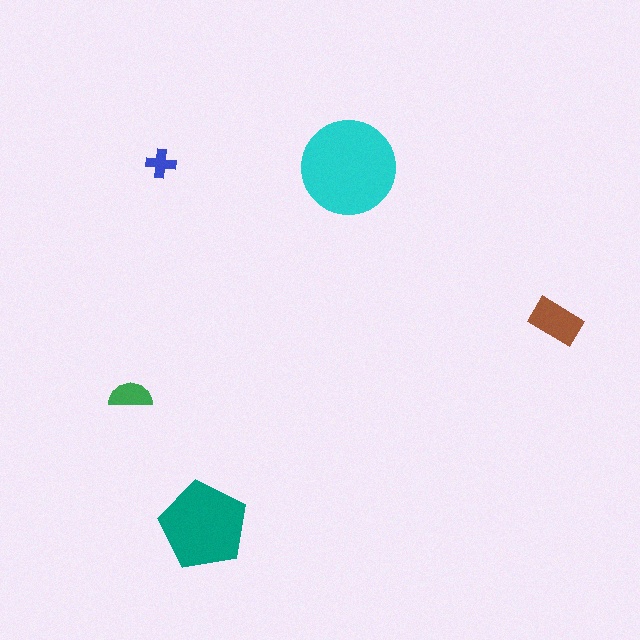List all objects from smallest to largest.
The blue cross, the green semicircle, the brown rectangle, the teal pentagon, the cyan circle.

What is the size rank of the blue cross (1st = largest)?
5th.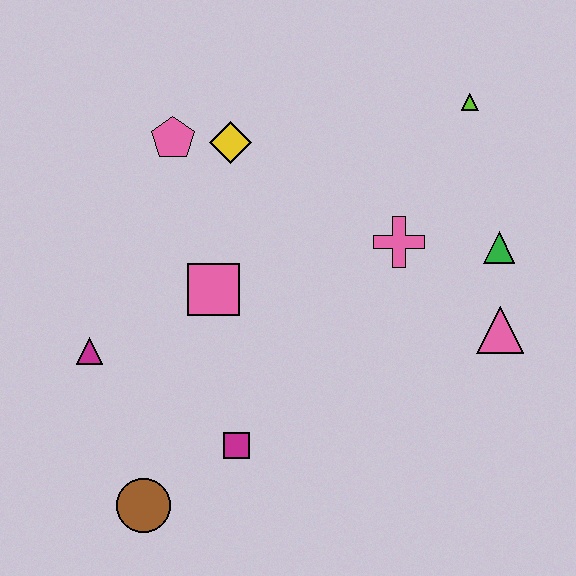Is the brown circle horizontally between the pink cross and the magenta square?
No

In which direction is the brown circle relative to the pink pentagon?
The brown circle is below the pink pentagon.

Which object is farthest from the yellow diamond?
The brown circle is farthest from the yellow diamond.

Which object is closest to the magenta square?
The brown circle is closest to the magenta square.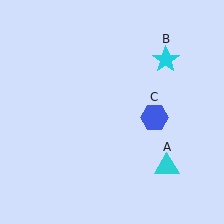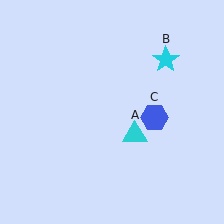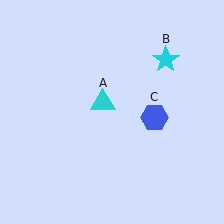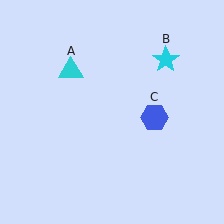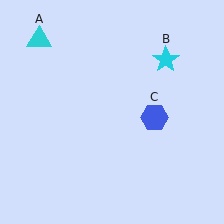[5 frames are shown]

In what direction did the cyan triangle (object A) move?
The cyan triangle (object A) moved up and to the left.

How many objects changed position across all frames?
1 object changed position: cyan triangle (object A).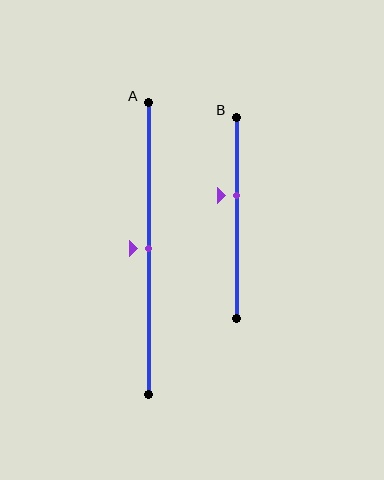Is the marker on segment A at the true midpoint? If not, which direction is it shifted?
Yes, the marker on segment A is at the true midpoint.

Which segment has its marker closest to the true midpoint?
Segment A has its marker closest to the true midpoint.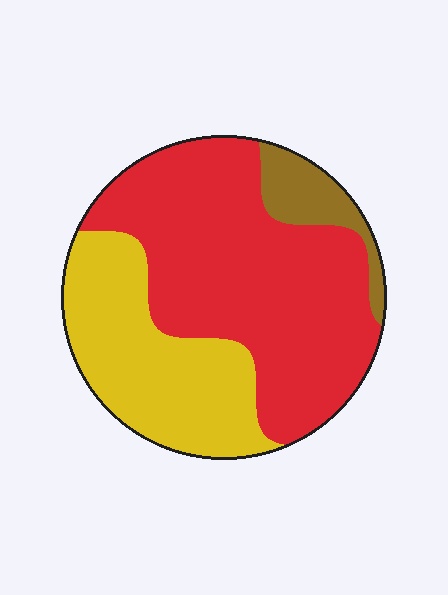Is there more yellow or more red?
Red.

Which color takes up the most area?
Red, at roughly 60%.